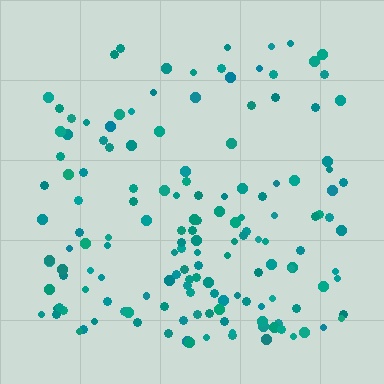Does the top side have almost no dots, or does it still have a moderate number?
Still a moderate number, just noticeably fewer than the bottom.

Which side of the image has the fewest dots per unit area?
The top.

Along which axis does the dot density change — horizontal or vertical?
Vertical.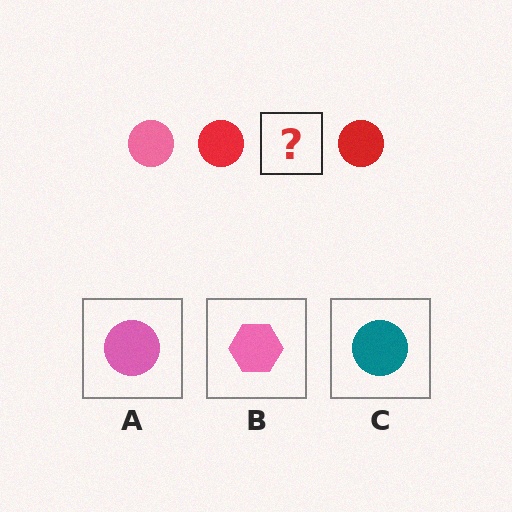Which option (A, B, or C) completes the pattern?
A.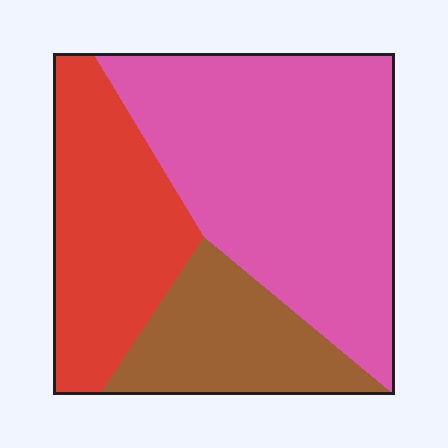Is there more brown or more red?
Red.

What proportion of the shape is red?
Red takes up about one quarter (1/4) of the shape.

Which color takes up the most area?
Pink, at roughly 50%.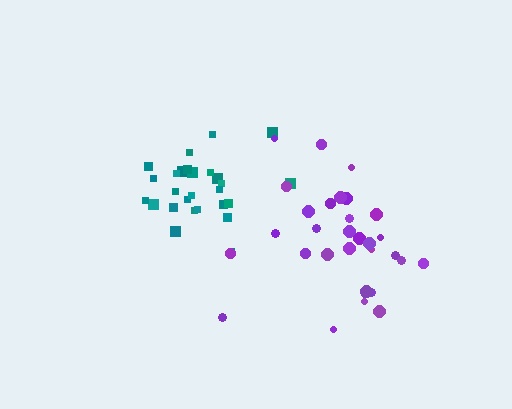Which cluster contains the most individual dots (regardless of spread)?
Purple (31).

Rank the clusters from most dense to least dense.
teal, purple.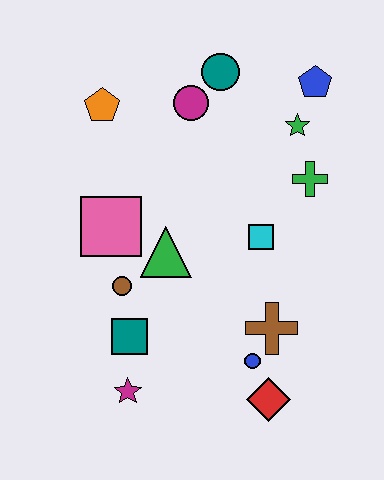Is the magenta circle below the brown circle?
No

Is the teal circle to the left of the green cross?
Yes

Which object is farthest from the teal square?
The blue pentagon is farthest from the teal square.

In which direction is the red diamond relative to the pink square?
The red diamond is below the pink square.